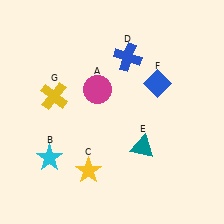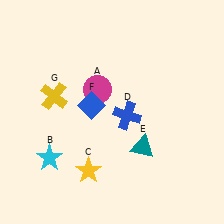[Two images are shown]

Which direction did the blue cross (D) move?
The blue cross (D) moved down.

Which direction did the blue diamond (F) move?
The blue diamond (F) moved left.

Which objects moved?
The objects that moved are: the blue cross (D), the blue diamond (F).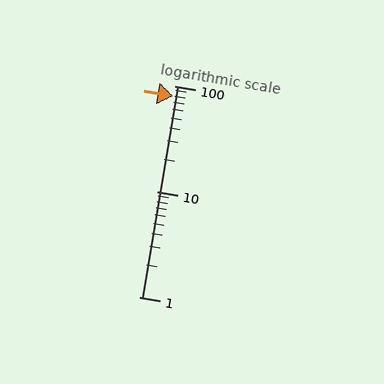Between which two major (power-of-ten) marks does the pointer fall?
The pointer is between 10 and 100.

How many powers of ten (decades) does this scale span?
The scale spans 2 decades, from 1 to 100.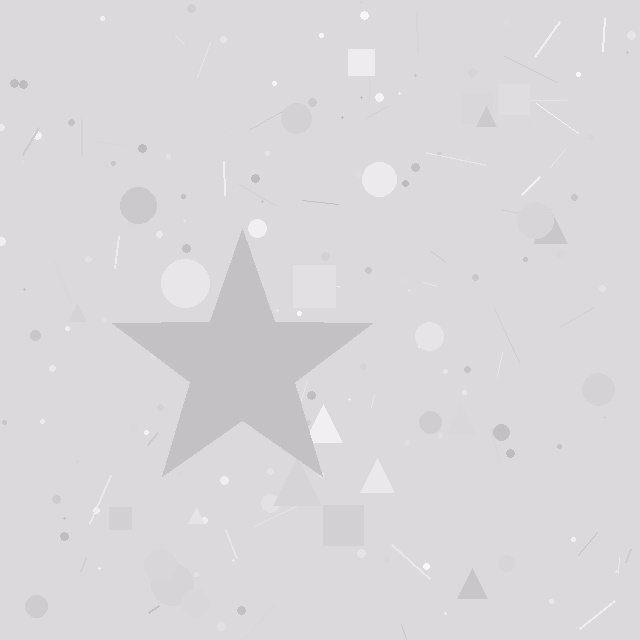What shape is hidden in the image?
A star is hidden in the image.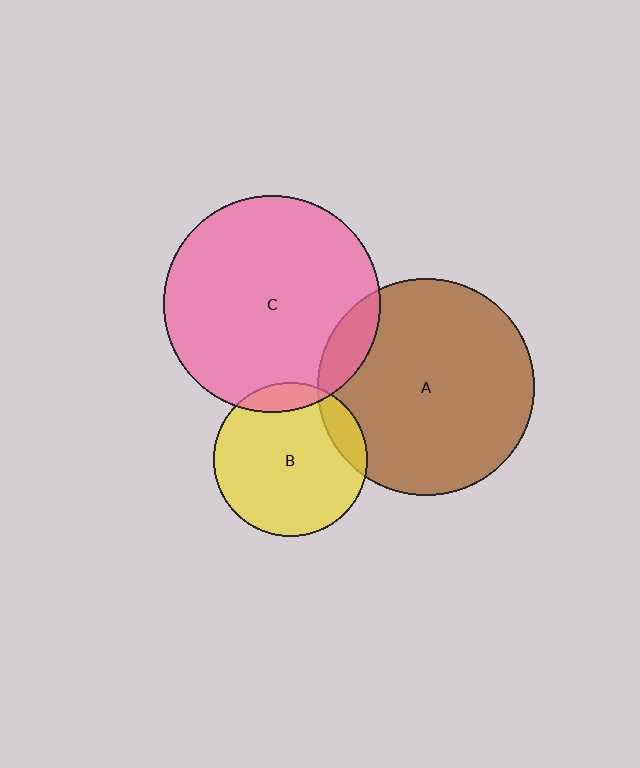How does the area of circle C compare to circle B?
Approximately 2.0 times.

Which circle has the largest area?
Circle A (brown).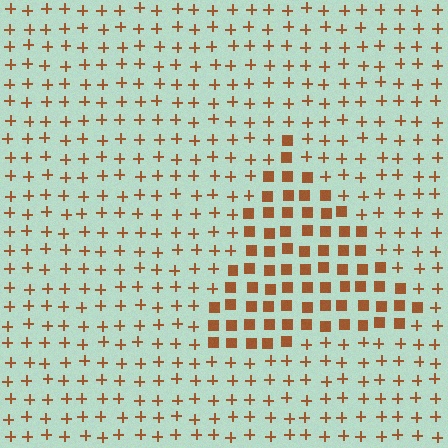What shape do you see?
I see a triangle.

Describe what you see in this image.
The image is filled with small brown elements arranged in a uniform grid. A triangle-shaped region contains squares, while the surrounding area contains plus signs. The boundary is defined purely by the change in element shape.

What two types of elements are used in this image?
The image uses squares inside the triangle region and plus signs outside it.